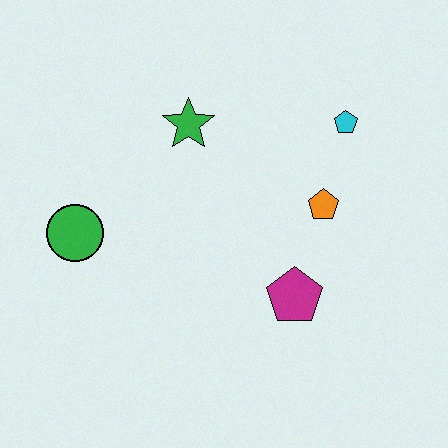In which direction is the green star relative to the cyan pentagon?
The green star is to the left of the cyan pentagon.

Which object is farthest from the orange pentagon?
The green circle is farthest from the orange pentagon.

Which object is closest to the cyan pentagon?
The orange pentagon is closest to the cyan pentagon.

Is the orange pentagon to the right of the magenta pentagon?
Yes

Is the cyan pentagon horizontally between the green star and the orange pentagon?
No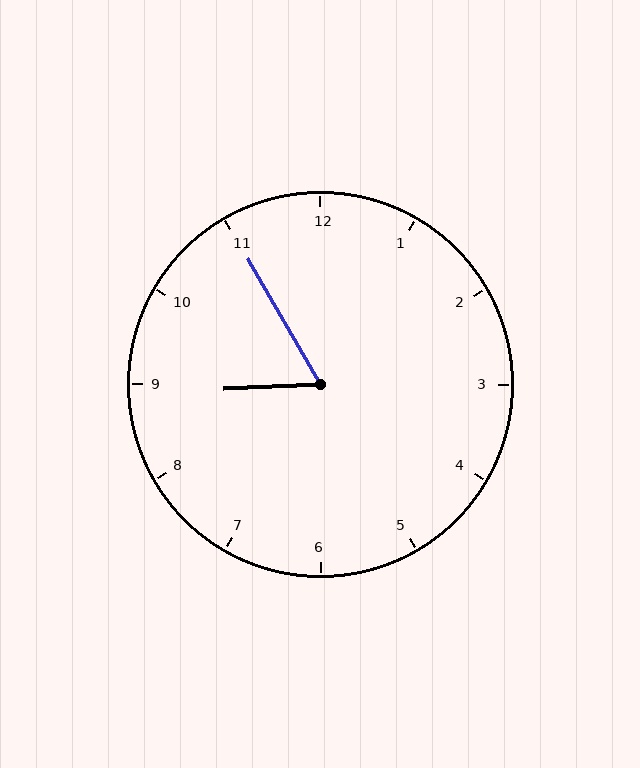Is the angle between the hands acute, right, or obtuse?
It is acute.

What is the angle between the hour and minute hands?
Approximately 62 degrees.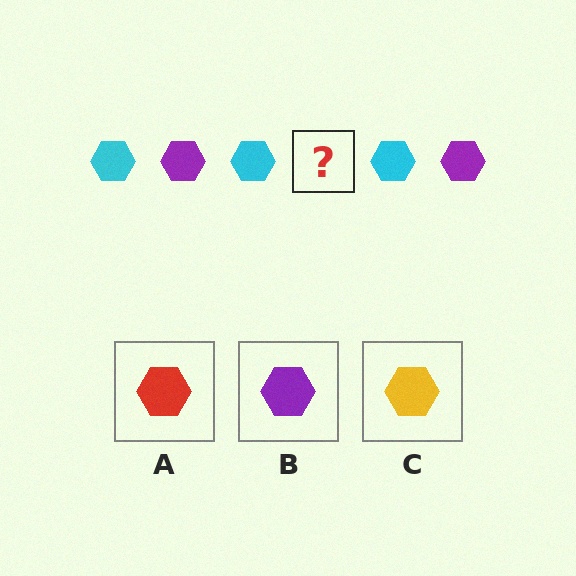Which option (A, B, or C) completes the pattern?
B.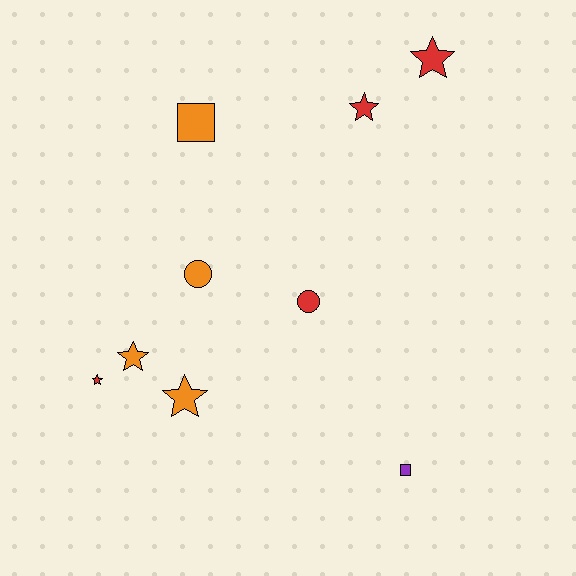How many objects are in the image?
There are 9 objects.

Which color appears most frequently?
Orange, with 4 objects.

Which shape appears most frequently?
Star, with 5 objects.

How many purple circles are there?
There are no purple circles.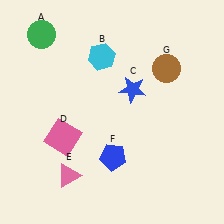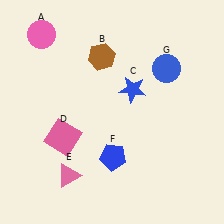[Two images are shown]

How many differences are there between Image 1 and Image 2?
There are 3 differences between the two images.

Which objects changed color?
A changed from green to pink. B changed from cyan to brown. G changed from brown to blue.